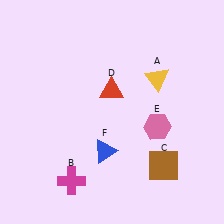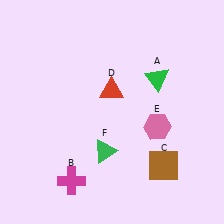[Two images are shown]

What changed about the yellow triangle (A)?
In Image 1, A is yellow. In Image 2, it changed to green.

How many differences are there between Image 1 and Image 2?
There are 2 differences between the two images.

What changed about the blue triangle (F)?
In Image 1, F is blue. In Image 2, it changed to green.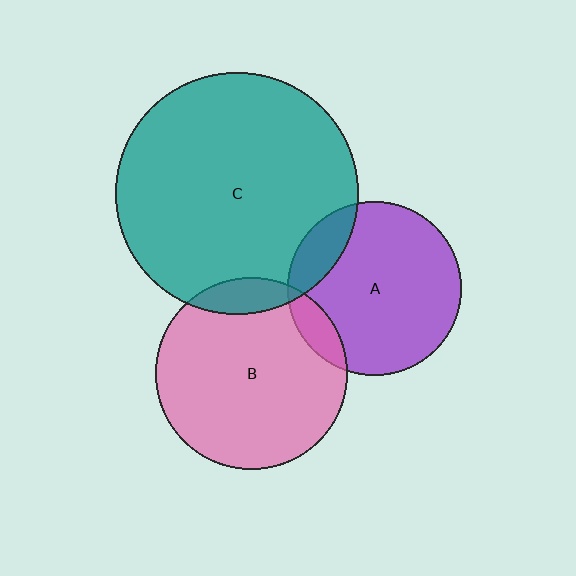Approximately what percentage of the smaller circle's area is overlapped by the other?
Approximately 15%.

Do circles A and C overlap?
Yes.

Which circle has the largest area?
Circle C (teal).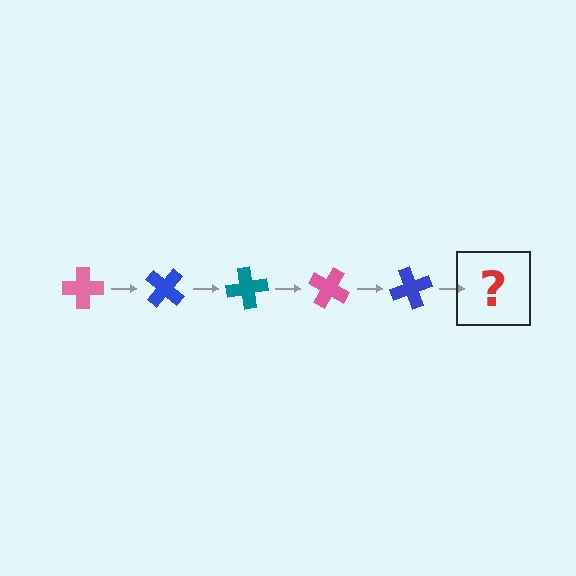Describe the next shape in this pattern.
It should be a teal cross, rotated 200 degrees from the start.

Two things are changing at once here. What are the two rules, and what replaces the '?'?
The two rules are that it rotates 40 degrees each step and the color cycles through pink, blue, and teal. The '?' should be a teal cross, rotated 200 degrees from the start.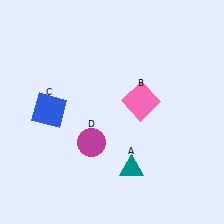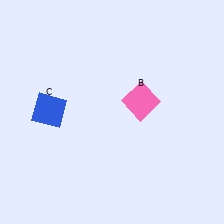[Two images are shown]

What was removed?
The teal triangle (A), the magenta circle (D) were removed in Image 2.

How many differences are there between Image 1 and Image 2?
There are 2 differences between the two images.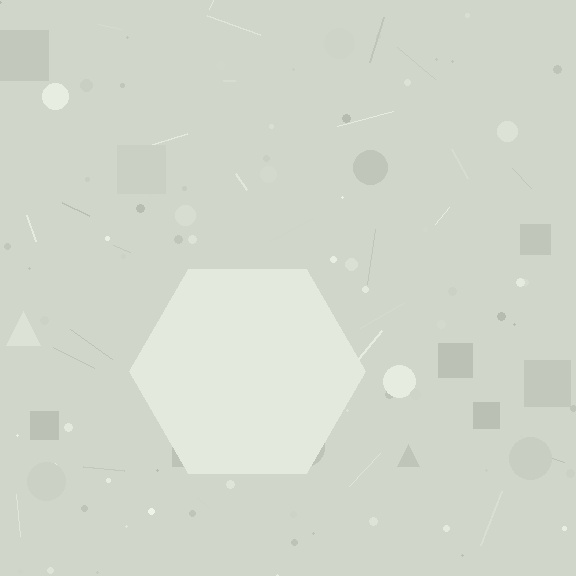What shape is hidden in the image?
A hexagon is hidden in the image.